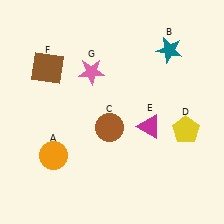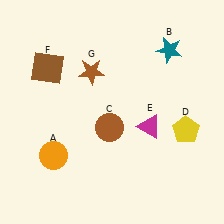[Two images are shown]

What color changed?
The star (G) changed from pink in Image 1 to brown in Image 2.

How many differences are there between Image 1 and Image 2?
There is 1 difference between the two images.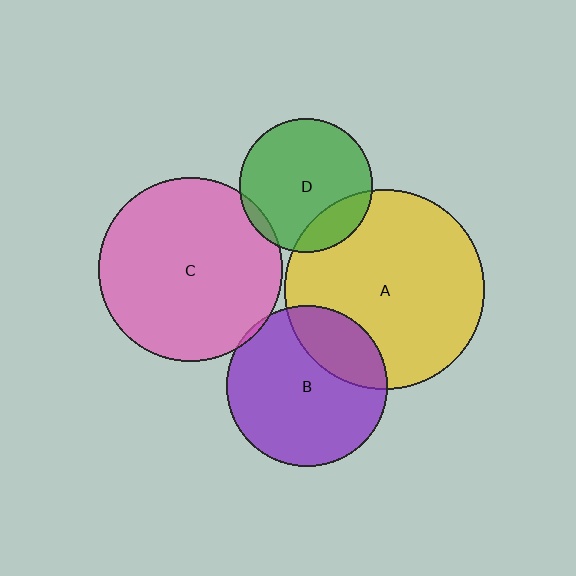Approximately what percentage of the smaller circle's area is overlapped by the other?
Approximately 25%.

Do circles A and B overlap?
Yes.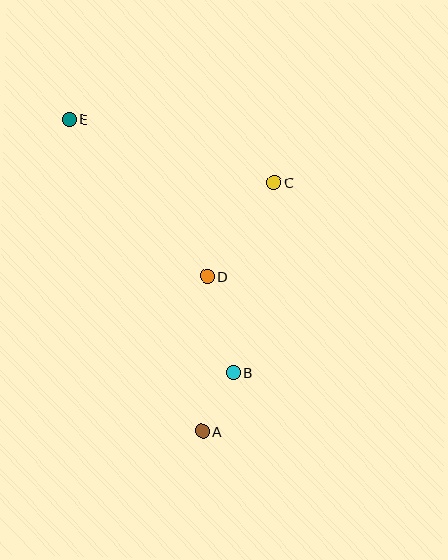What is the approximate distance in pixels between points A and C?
The distance between A and C is approximately 259 pixels.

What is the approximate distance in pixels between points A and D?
The distance between A and D is approximately 155 pixels.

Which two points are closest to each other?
Points A and B are closest to each other.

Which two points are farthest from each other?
Points A and E are farthest from each other.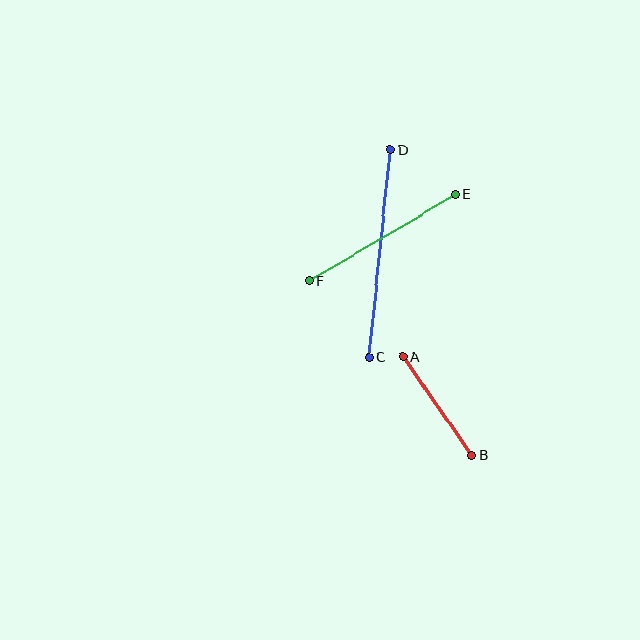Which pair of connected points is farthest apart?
Points C and D are farthest apart.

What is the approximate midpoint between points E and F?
The midpoint is at approximately (383, 238) pixels.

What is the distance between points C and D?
The distance is approximately 209 pixels.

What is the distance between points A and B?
The distance is approximately 121 pixels.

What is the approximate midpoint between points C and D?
The midpoint is at approximately (379, 254) pixels.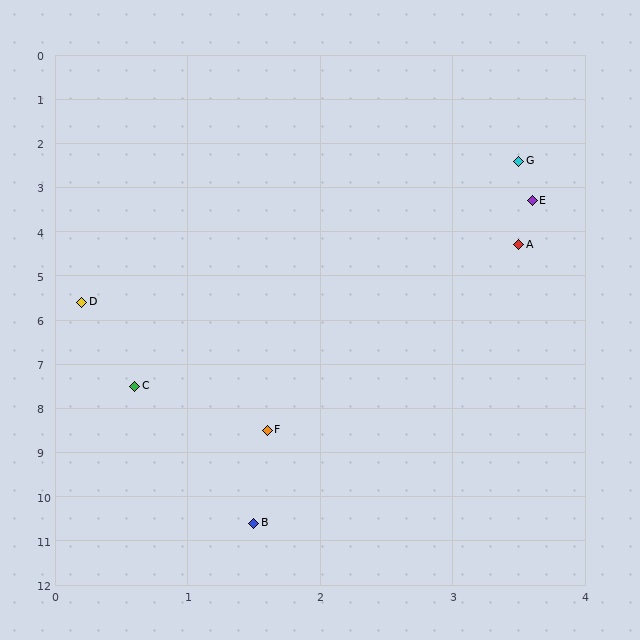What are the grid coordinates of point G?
Point G is at approximately (3.5, 2.4).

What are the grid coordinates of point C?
Point C is at approximately (0.6, 7.5).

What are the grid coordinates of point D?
Point D is at approximately (0.2, 5.6).